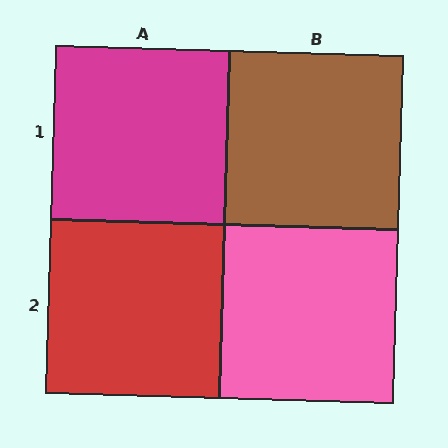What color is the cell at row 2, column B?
Pink.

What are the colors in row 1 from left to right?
Magenta, brown.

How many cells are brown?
1 cell is brown.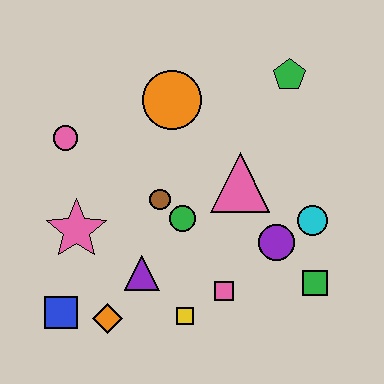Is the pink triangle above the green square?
Yes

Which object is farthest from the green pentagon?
The blue square is farthest from the green pentagon.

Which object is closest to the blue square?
The orange diamond is closest to the blue square.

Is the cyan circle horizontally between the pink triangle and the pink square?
No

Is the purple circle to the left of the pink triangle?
No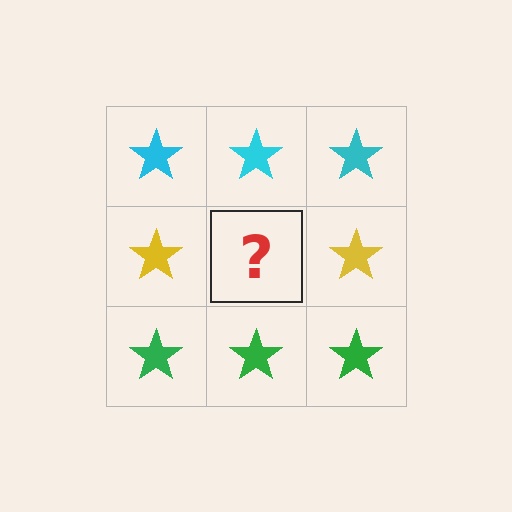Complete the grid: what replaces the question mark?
The question mark should be replaced with a yellow star.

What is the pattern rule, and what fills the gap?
The rule is that each row has a consistent color. The gap should be filled with a yellow star.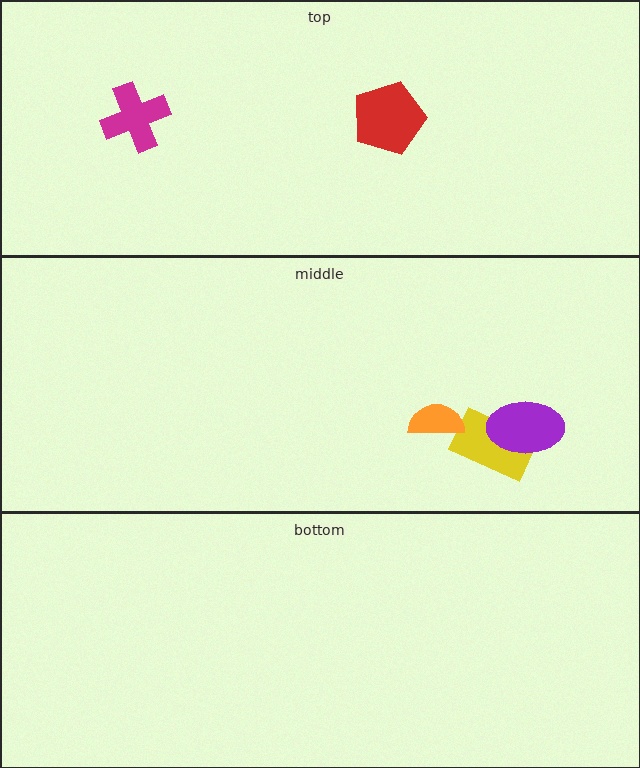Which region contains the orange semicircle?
The middle region.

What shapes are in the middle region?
The yellow rectangle, the orange semicircle, the purple ellipse.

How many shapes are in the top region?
2.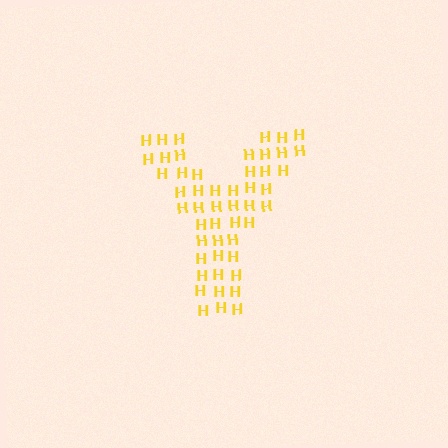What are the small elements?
The small elements are letter H's.